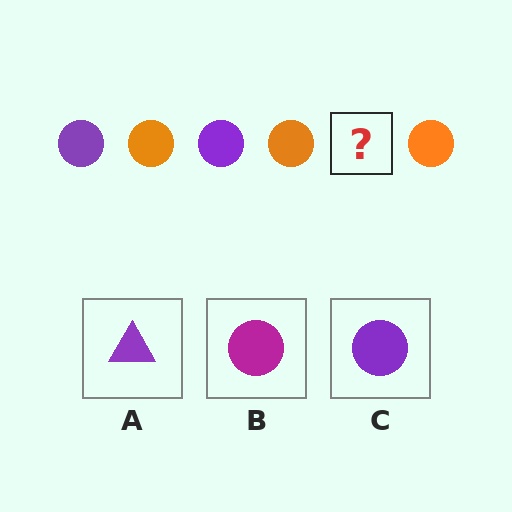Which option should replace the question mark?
Option C.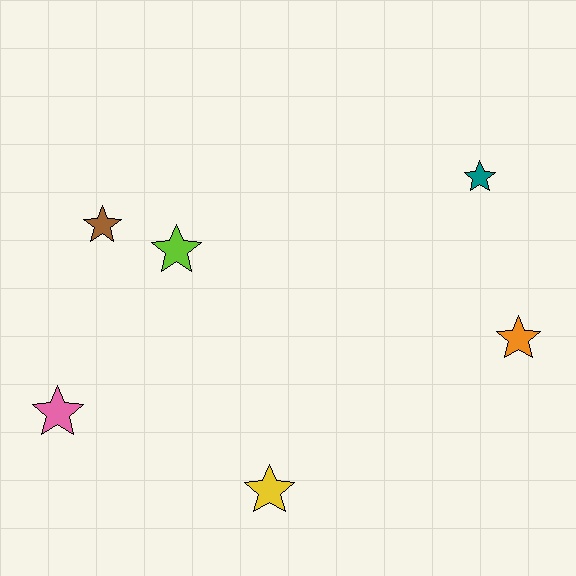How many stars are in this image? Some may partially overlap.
There are 6 stars.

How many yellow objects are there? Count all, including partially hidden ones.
There is 1 yellow object.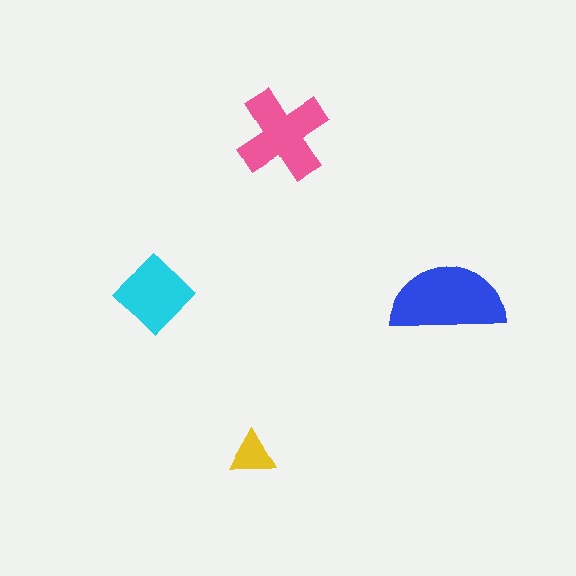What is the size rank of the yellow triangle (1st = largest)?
4th.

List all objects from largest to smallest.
The blue semicircle, the pink cross, the cyan diamond, the yellow triangle.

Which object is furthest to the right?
The blue semicircle is rightmost.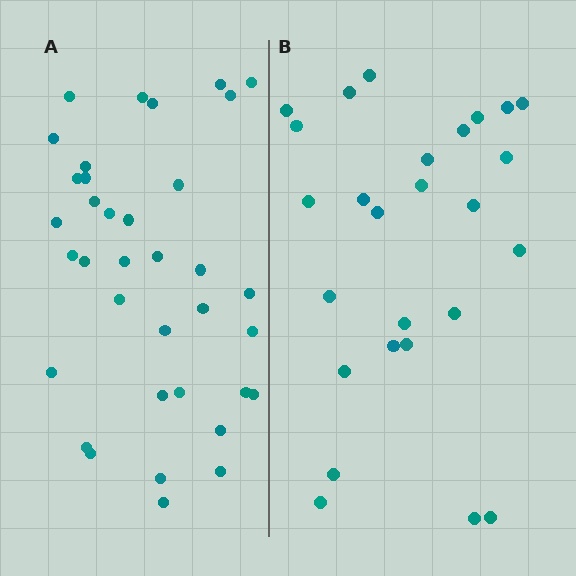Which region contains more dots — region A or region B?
Region A (the left region) has more dots.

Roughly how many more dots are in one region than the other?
Region A has roughly 10 or so more dots than region B.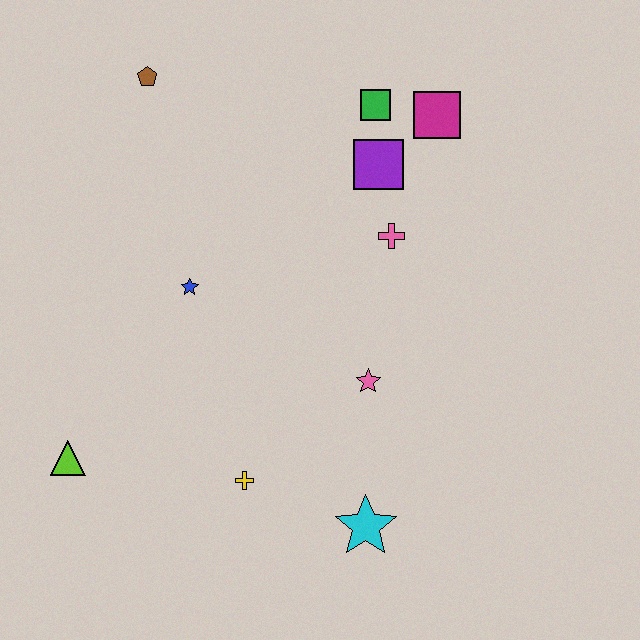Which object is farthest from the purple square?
The lime triangle is farthest from the purple square.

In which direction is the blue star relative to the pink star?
The blue star is to the left of the pink star.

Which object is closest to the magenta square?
The green square is closest to the magenta square.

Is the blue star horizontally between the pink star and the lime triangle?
Yes